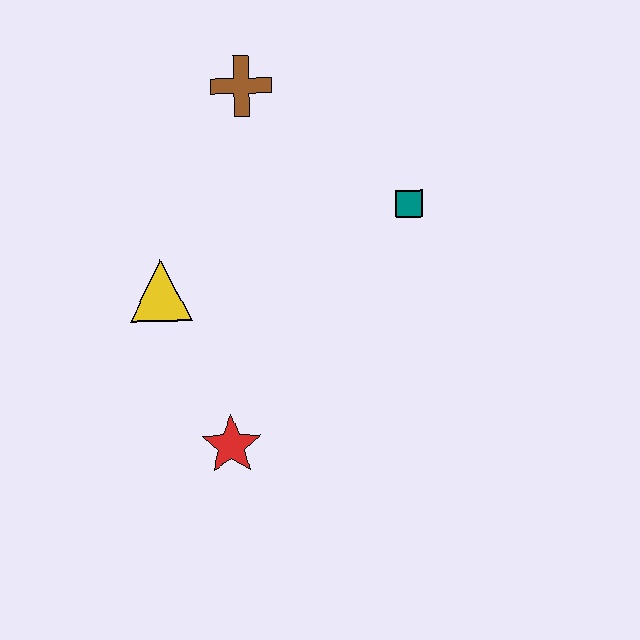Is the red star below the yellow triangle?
Yes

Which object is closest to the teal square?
The brown cross is closest to the teal square.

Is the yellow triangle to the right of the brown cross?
No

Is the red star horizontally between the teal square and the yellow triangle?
Yes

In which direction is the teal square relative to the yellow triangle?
The teal square is to the right of the yellow triangle.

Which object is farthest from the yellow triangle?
The teal square is farthest from the yellow triangle.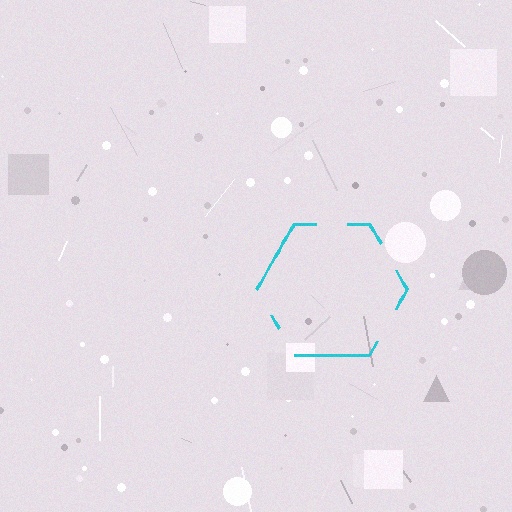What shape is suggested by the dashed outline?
The dashed outline suggests a hexagon.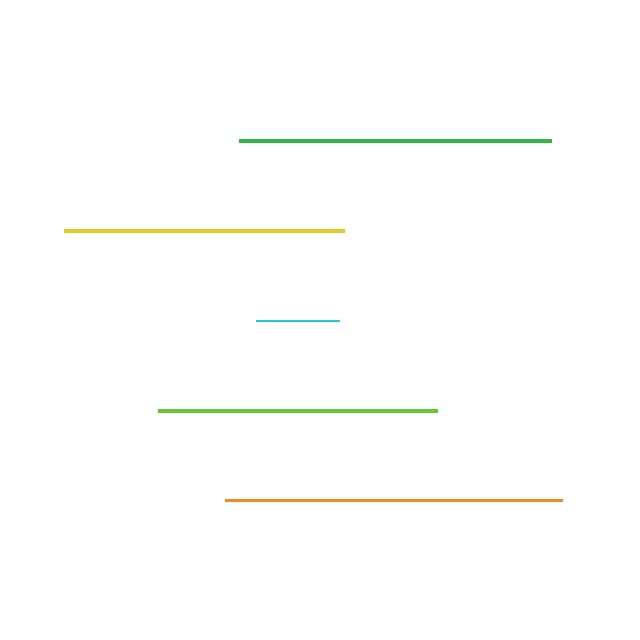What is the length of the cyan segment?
The cyan segment is approximately 83 pixels long.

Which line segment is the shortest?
The cyan line is the shortest at approximately 83 pixels.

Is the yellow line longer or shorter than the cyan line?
The yellow line is longer than the cyan line.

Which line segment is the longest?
The orange line is the longest at approximately 338 pixels.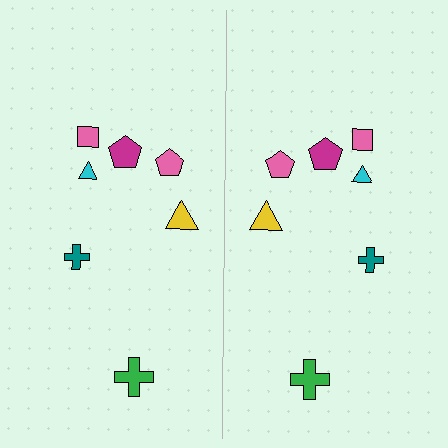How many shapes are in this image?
There are 14 shapes in this image.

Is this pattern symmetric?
Yes, this pattern has bilateral (reflection) symmetry.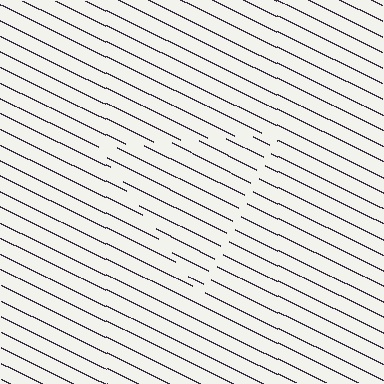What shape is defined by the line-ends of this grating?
An illusory triangle. The interior of the shape contains the same grating, shifted by half a period — the contour is defined by the phase discontinuity where line-ends from the inner and outer gratings abut.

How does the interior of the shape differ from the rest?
The interior of the shape contains the same grating, shifted by half a period — the contour is defined by the phase discontinuity where line-ends from the inner and outer gratings abut.